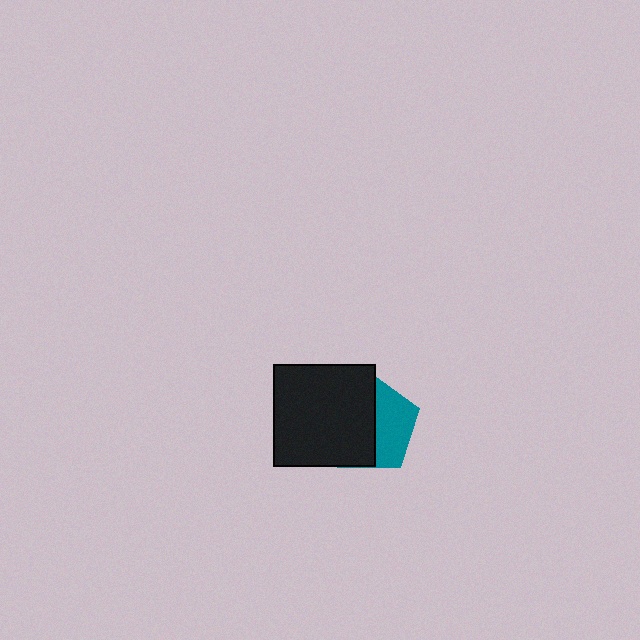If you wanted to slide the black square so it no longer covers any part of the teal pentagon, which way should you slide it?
Slide it left — that is the most direct way to separate the two shapes.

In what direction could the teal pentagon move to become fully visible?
The teal pentagon could move right. That would shift it out from behind the black square entirely.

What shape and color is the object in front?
The object in front is a black square.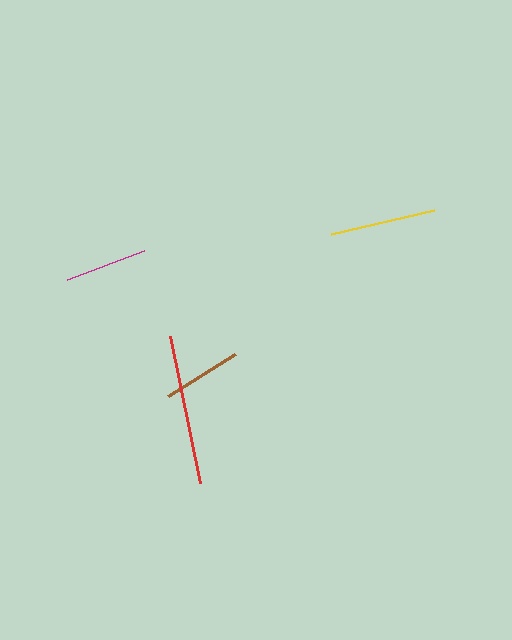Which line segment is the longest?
The red line is the longest at approximately 150 pixels.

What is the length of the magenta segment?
The magenta segment is approximately 83 pixels long.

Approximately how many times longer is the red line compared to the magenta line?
The red line is approximately 1.8 times the length of the magenta line.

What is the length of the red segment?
The red segment is approximately 150 pixels long.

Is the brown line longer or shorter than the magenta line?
The magenta line is longer than the brown line.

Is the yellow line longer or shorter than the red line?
The red line is longer than the yellow line.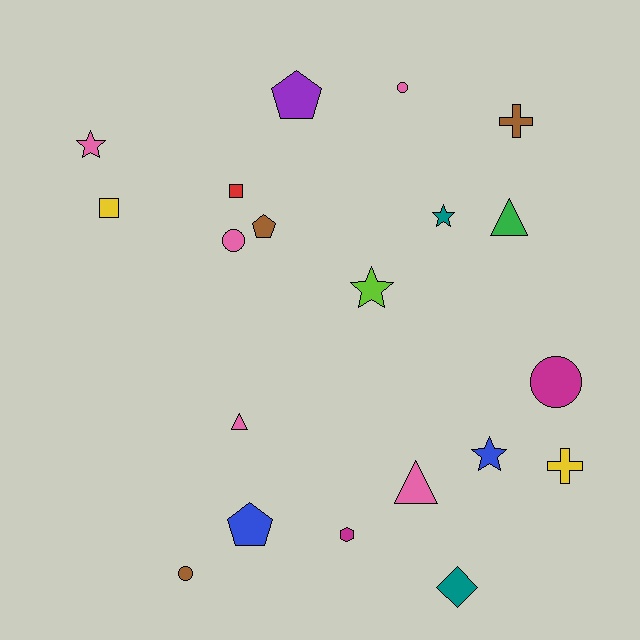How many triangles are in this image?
There are 3 triangles.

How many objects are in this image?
There are 20 objects.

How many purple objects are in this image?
There is 1 purple object.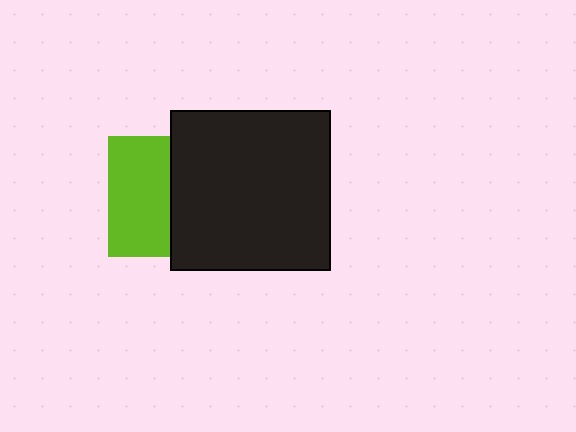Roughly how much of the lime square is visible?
About half of it is visible (roughly 51%).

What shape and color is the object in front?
The object in front is a black square.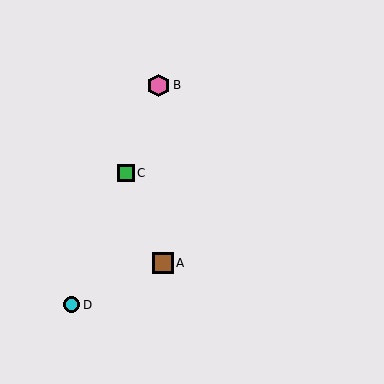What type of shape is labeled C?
Shape C is a green square.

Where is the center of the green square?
The center of the green square is at (126, 173).